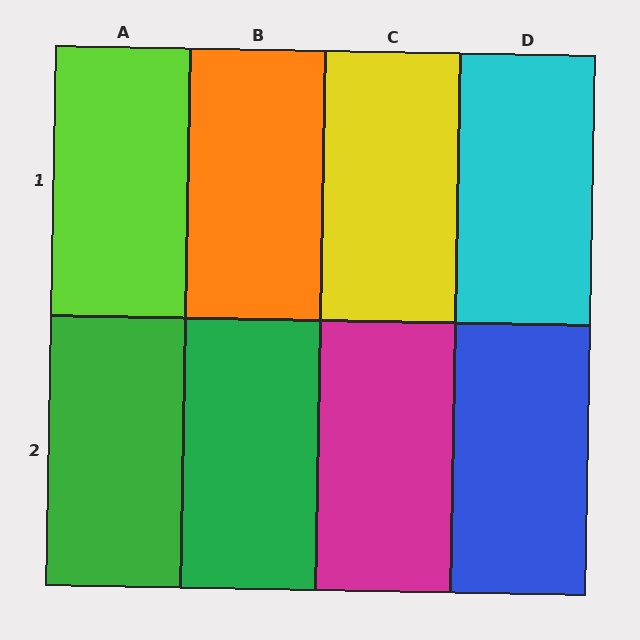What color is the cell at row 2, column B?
Green.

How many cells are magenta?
1 cell is magenta.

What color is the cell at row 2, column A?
Green.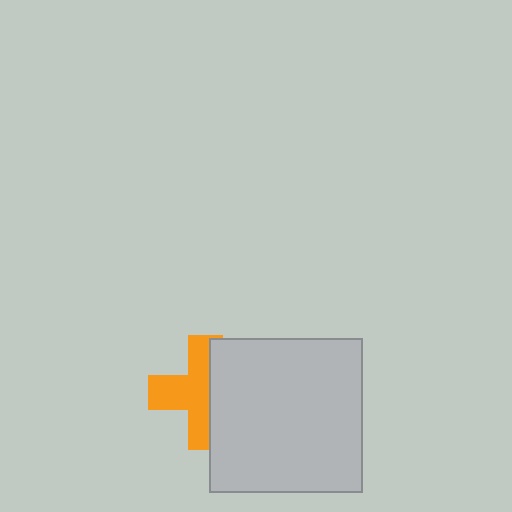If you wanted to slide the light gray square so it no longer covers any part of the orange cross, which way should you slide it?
Slide it right — that is the most direct way to separate the two shapes.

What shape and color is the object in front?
The object in front is a light gray square.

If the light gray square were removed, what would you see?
You would see the complete orange cross.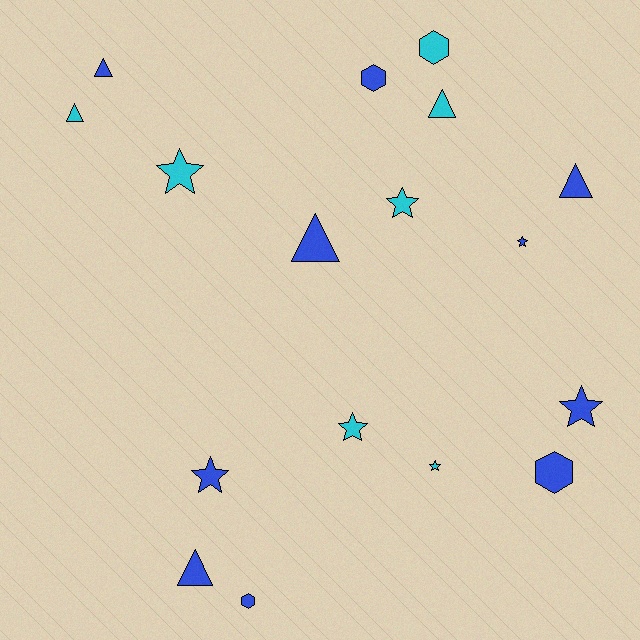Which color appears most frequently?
Blue, with 10 objects.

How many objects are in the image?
There are 17 objects.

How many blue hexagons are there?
There are 3 blue hexagons.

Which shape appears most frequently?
Star, with 7 objects.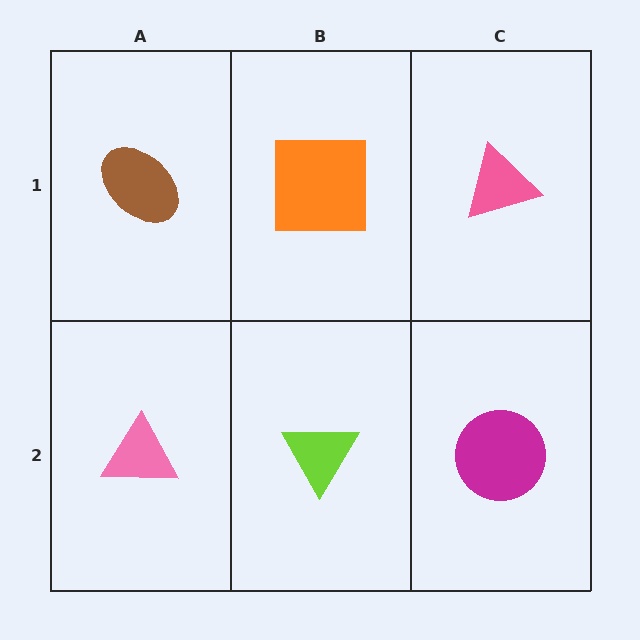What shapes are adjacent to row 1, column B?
A lime triangle (row 2, column B), a brown ellipse (row 1, column A), a pink triangle (row 1, column C).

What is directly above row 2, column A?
A brown ellipse.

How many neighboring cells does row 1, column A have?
2.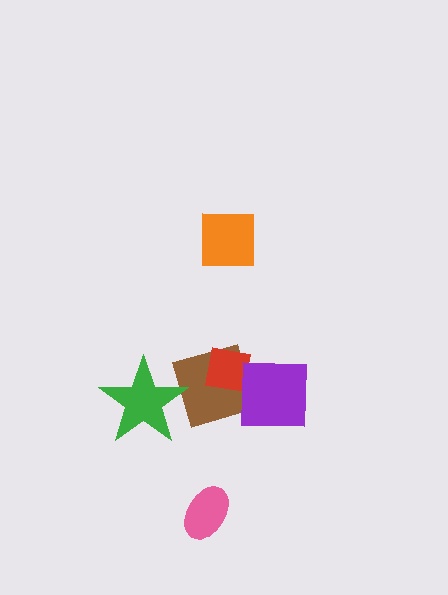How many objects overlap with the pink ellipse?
0 objects overlap with the pink ellipse.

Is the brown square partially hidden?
Yes, it is partially covered by another shape.